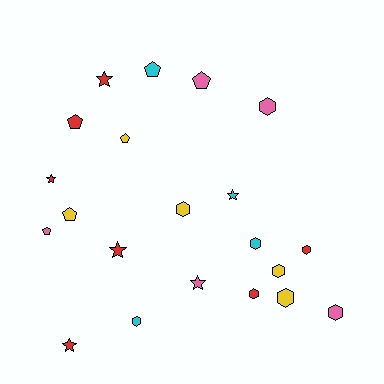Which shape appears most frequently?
Hexagon, with 9 objects.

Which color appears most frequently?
Red, with 7 objects.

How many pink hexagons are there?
There are 2 pink hexagons.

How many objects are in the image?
There are 21 objects.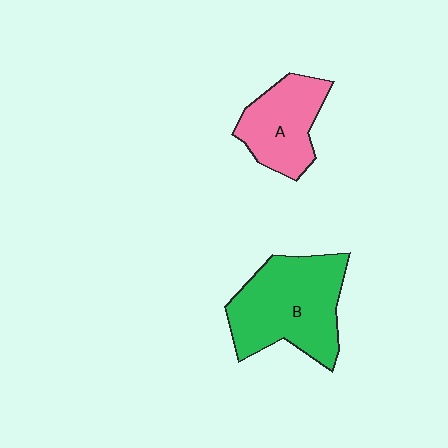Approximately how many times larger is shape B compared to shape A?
Approximately 1.6 times.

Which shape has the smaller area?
Shape A (pink).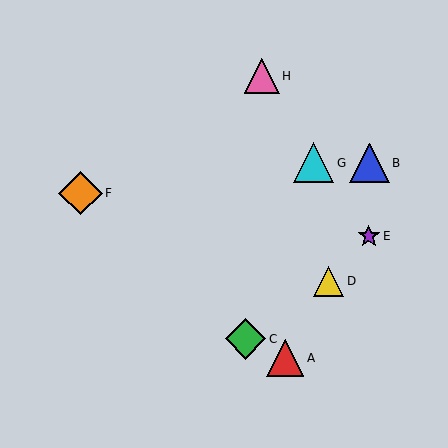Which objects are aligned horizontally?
Objects B, G are aligned horizontally.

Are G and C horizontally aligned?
No, G is at y≈163 and C is at y≈339.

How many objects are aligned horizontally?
2 objects (B, G) are aligned horizontally.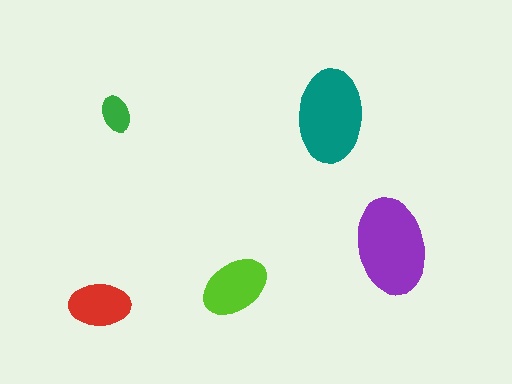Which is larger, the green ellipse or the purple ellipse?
The purple one.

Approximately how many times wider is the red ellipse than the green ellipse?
About 1.5 times wider.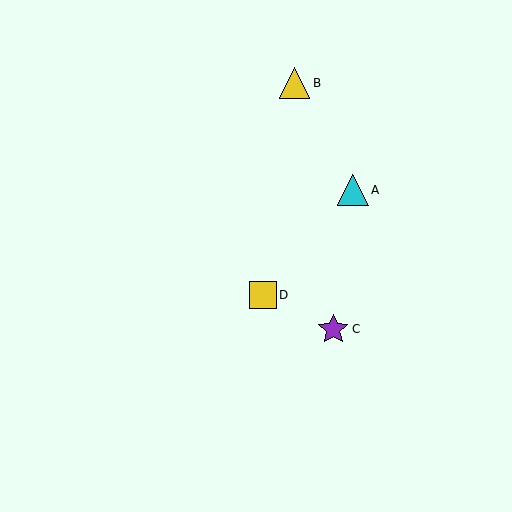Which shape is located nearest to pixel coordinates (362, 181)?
The cyan triangle (labeled A) at (353, 190) is nearest to that location.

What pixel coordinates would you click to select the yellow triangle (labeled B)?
Click at (295, 83) to select the yellow triangle B.